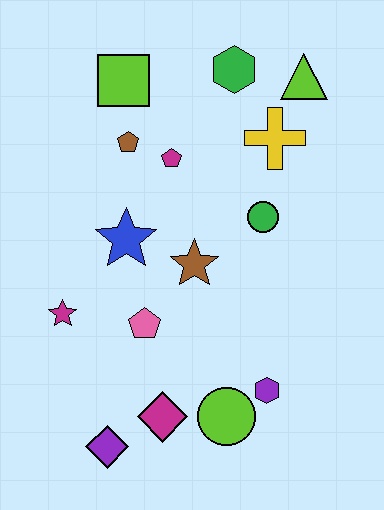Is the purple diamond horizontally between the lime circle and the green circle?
No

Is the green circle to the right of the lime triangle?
No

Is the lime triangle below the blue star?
No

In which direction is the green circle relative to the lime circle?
The green circle is above the lime circle.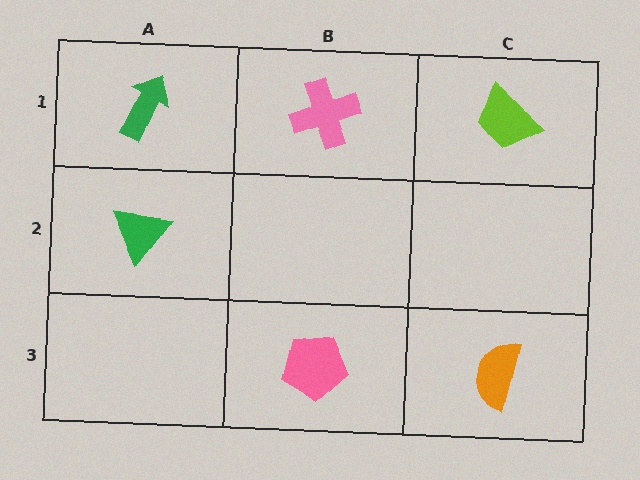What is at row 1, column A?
A green arrow.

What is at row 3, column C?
An orange semicircle.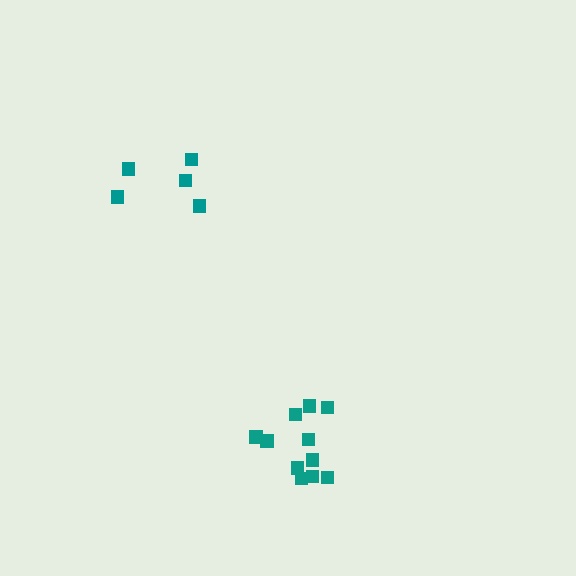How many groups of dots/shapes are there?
There are 2 groups.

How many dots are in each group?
Group 1: 5 dots, Group 2: 11 dots (16 total).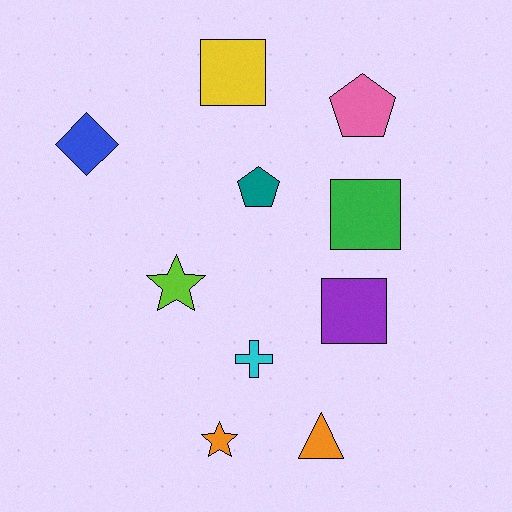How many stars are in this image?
There are 2 stars.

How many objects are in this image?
There are 10 objects.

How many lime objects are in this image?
There is 1 lime object.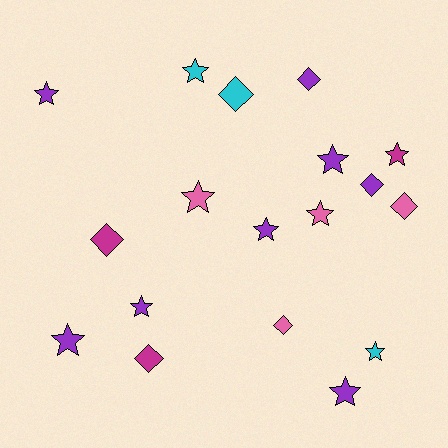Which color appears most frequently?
Purple, with 8 objects.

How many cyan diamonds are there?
There is 1 cyan diamond.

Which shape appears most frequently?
Star, with 11 objects.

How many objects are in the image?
There are 18 objects.